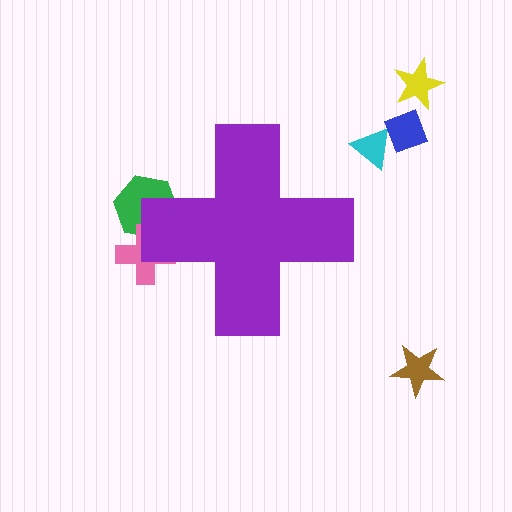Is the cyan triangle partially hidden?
No, the cyan triangle is fully visible.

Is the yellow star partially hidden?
No, the yellow star is fully visible.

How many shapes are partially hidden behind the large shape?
2 shapes are partially hidden.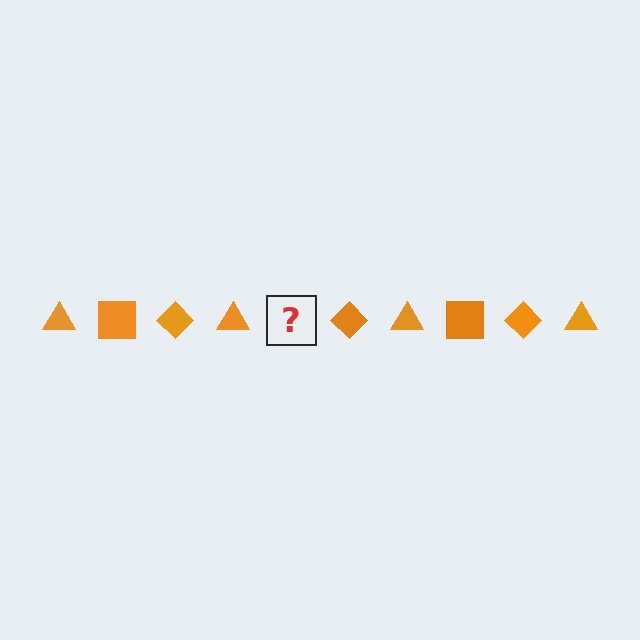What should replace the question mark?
The question mark should be replaced with an orange square.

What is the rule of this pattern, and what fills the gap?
The rule is that the pattern cycles through triangle, square, diamond shapes in orange. The gap should be filled with an orange square.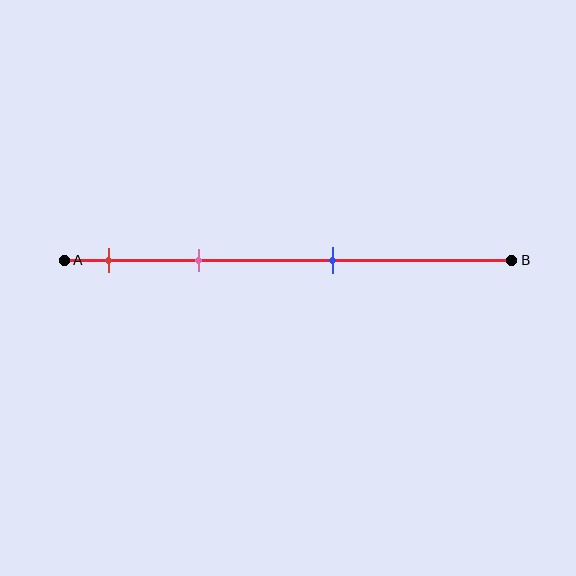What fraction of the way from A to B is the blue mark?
The blue mark is approximately 60% (0.6) of the way from A to B.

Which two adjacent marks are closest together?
The red and pink marks are the closest adjacent pair.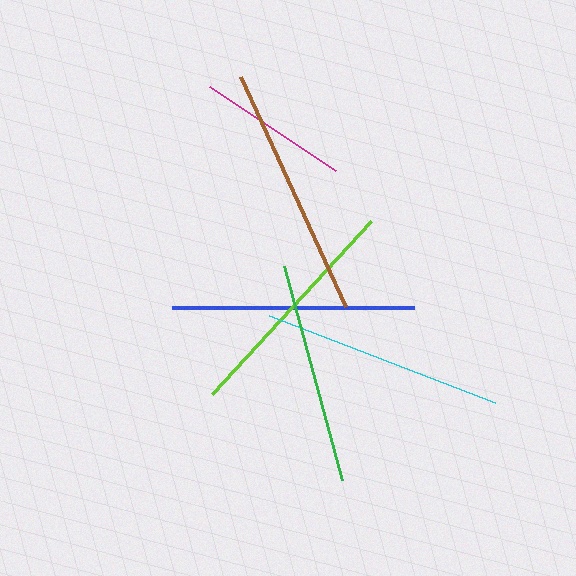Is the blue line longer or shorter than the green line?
The blue line is longer than the green line.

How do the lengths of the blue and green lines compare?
The blue and green lines are approximately the same length.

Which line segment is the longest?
The brown line is the longest at approximately 254 pixels.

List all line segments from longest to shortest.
From longest to shortest: brown, cyan, blue, lime, green, magenta.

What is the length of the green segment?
The green segment is approximately 222 pixels long.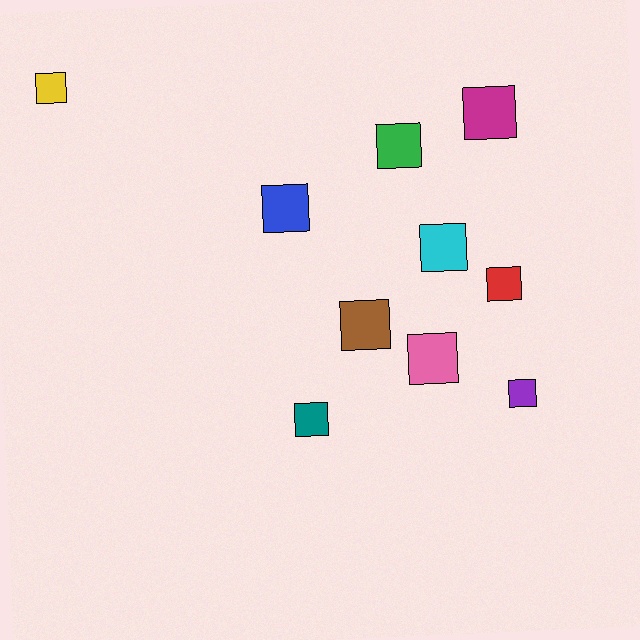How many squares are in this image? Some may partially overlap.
There are 10 squares.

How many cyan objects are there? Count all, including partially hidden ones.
There is 1 cyan object.